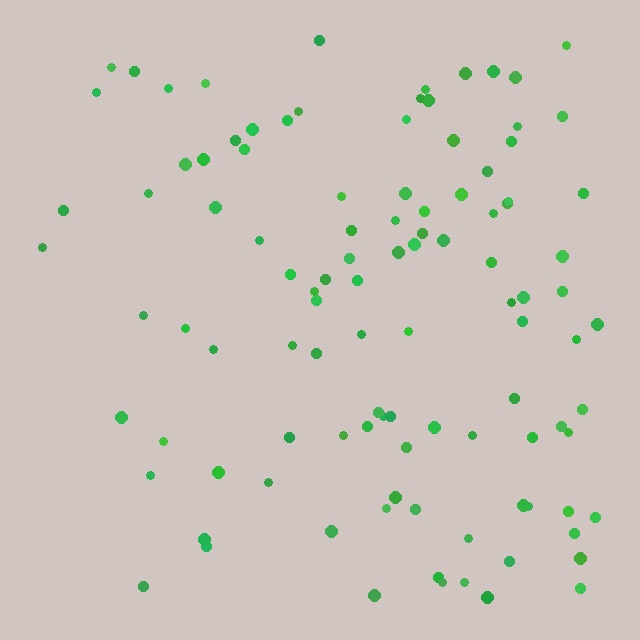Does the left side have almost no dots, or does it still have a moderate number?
Still a moderate number, just noticeably fewer than the right.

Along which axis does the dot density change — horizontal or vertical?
Horizontal.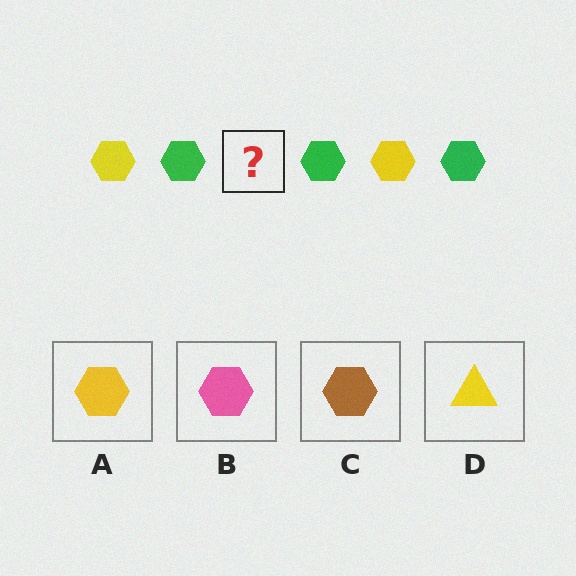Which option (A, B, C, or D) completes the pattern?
A.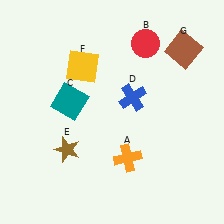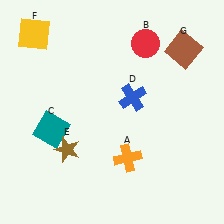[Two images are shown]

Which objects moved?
The objects that moved are: the teal square (C), the yellow square (F).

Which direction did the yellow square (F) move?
The yellow square (F) moved left.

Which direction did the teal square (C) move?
The teal square (C) moved down.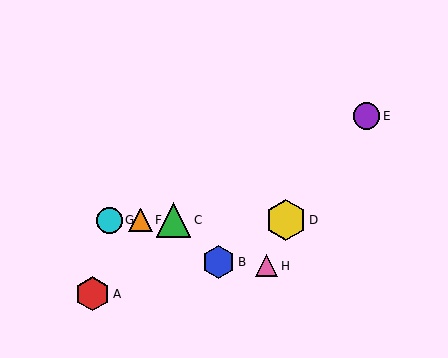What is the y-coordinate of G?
Object G is at y≈220.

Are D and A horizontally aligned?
No, D is at y≈220 and A is at y≈294.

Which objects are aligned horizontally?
Objects C, D, F, G are aligned horizontally.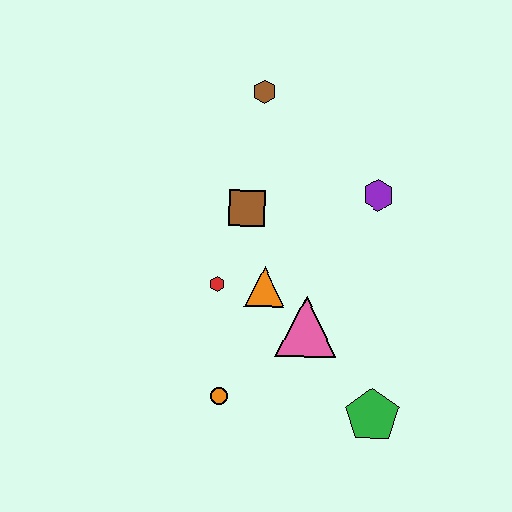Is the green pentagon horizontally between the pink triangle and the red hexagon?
No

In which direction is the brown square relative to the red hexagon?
The brown square is above the red hexagon.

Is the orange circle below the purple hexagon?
Yes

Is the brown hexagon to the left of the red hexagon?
No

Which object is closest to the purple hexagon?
The brown square is closest to the purple hexagon.